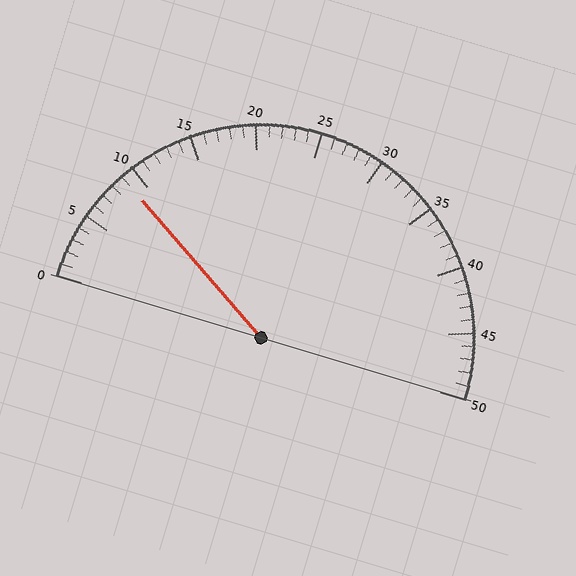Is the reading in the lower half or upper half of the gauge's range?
The reading is in the lower half of the range (0 to 50).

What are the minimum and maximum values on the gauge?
The gauge ranges from 0 to 50.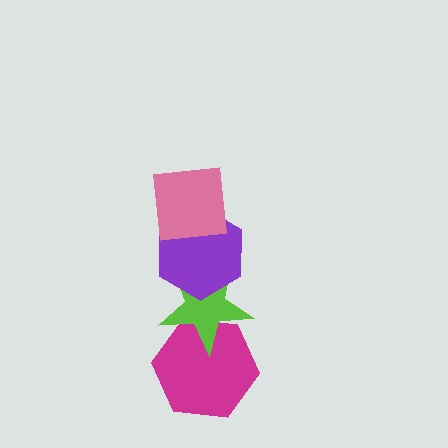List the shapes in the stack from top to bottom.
From top to bottom: the pink square, the purple hexagon, the lime star, the magenta hexagon.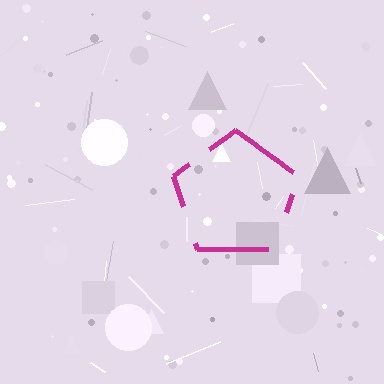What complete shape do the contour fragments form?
The contour fragments form a pentagon.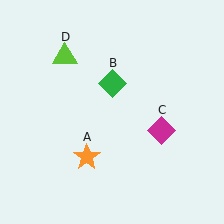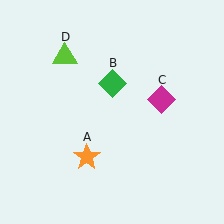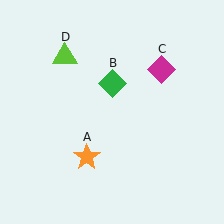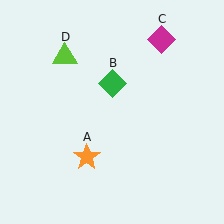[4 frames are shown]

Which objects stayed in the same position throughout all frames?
Orange star (object A) and green diamond (object B) and lime triangle (object D) remained stationary.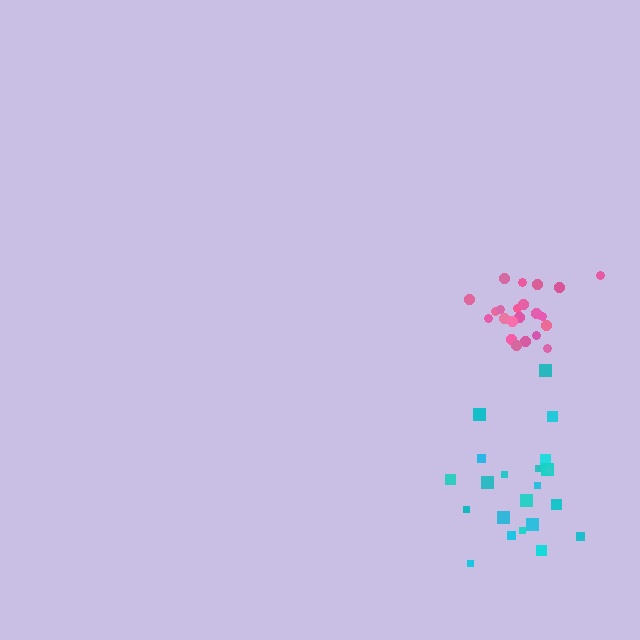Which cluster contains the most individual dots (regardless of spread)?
Pink (22).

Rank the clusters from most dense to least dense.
pink, cyan.